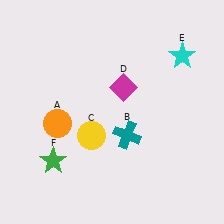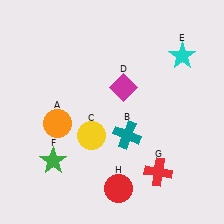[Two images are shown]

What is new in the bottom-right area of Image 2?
A red cross (G) was added in the bottom-right area of Image 2.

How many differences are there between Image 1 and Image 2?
There are 2 differences between the two images.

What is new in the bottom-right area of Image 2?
A red circle (H) was added in the bottom-right area of Image 2.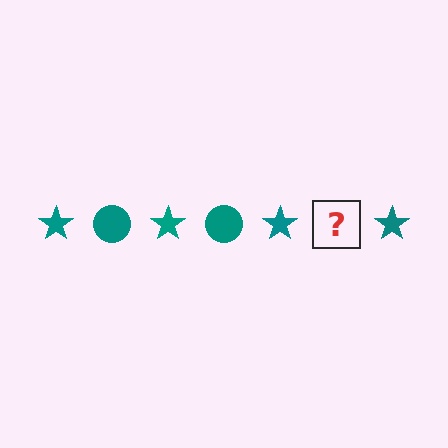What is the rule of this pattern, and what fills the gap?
The rule is that the pattern cycles through star, circle shapes in teal. The gap should be filled with a teal circle.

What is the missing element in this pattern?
The missing element is a teal circle.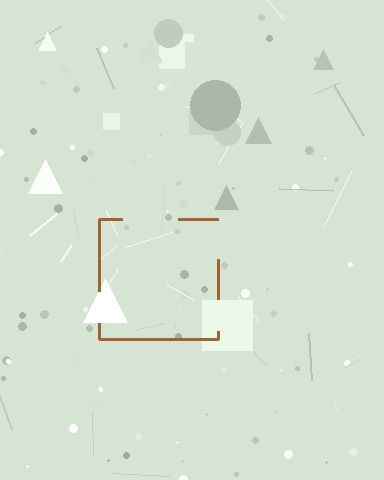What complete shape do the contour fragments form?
The contour fragments form a square.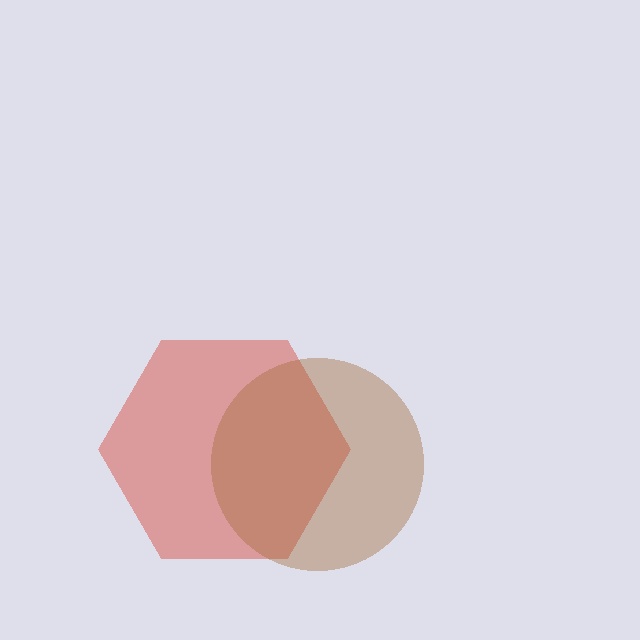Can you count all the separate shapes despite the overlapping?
Yes, there are 2 separate shapes.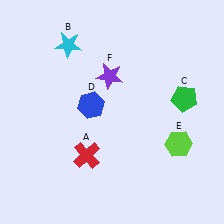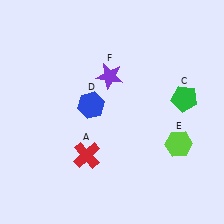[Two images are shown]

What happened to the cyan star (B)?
The cyan star (B) was removed in Image 2. It was in the top-left area of Image 1.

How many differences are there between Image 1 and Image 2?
There is 1 difference between the two images.